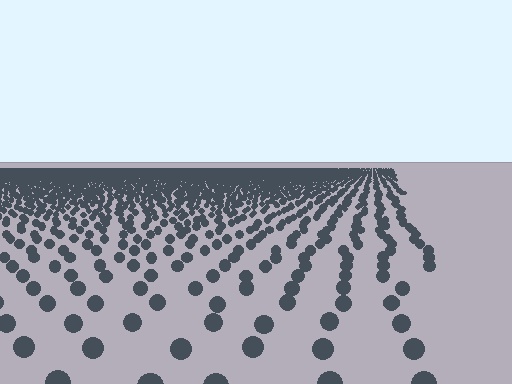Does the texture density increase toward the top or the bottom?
Density increases toward the top.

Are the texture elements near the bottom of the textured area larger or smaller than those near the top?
Larger. Near the bottom, elements are closer to the viewer and appear at a bigger on-screen size.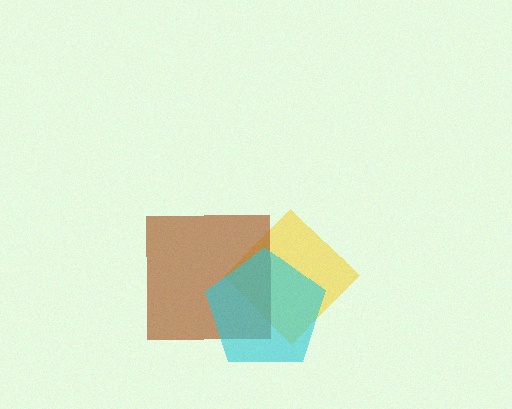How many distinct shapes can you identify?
There are 3 distinct shapes: a yellow diamond, a brown square, a cyan pentagon.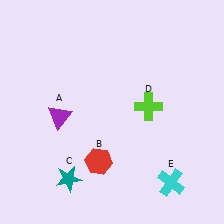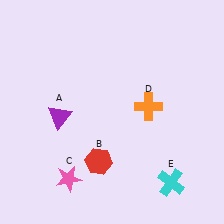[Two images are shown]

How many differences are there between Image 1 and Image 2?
There are 2 differences between the two images.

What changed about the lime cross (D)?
In Image 1, D is lime. In Image 2, it changed to orange.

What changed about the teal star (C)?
In Image 1, C is teal. In Image 2, it changed to pink.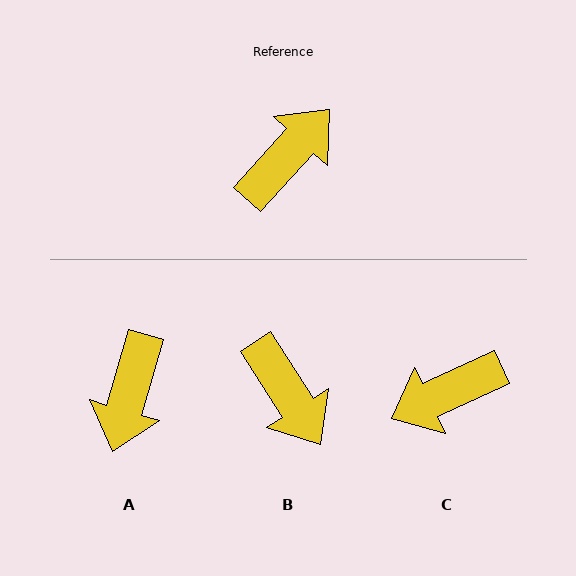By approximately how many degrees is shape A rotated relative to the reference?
Approximately 154 degrees clockwise.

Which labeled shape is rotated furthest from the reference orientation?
C, about 158 degrees away.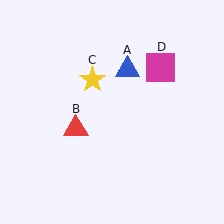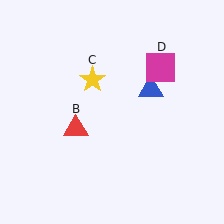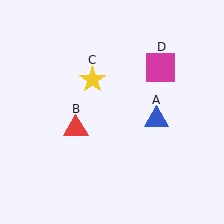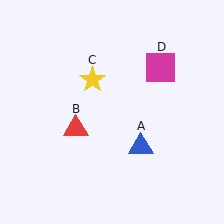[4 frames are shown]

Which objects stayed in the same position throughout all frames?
Red triangle (object B) and yellow star (object C) and magenta square (object D) remained stationary.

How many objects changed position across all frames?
1 object changed position: blue triangle (object A).